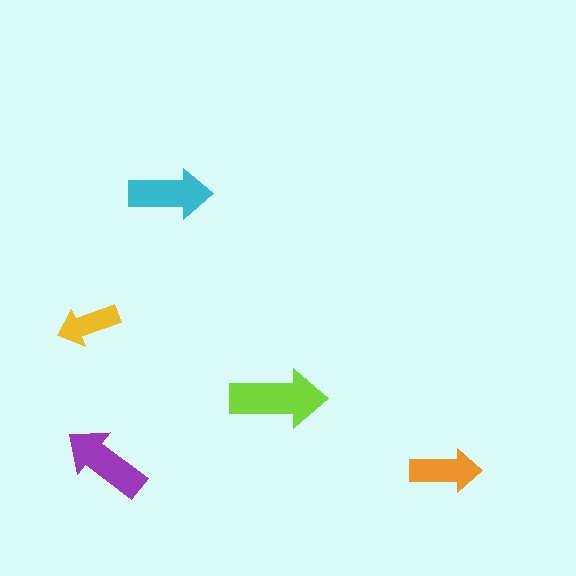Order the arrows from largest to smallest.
the lime one, the purple one, the cyan one, the orange one, the yellow one.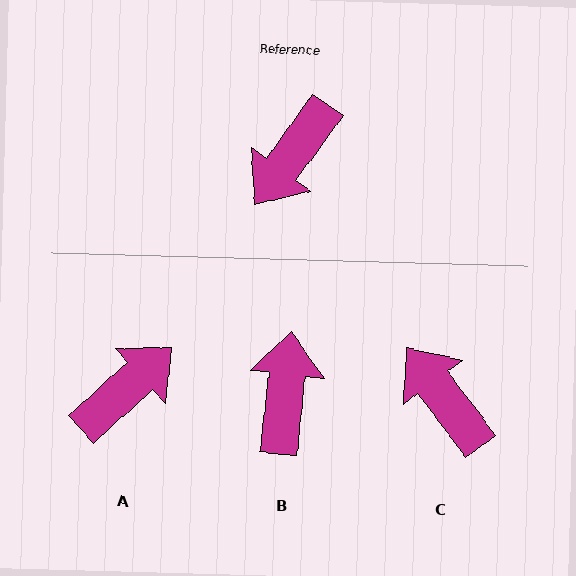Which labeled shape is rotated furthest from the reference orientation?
A, about 168 degrees away.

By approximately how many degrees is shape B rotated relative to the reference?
Approximately 150 degrees clockwise.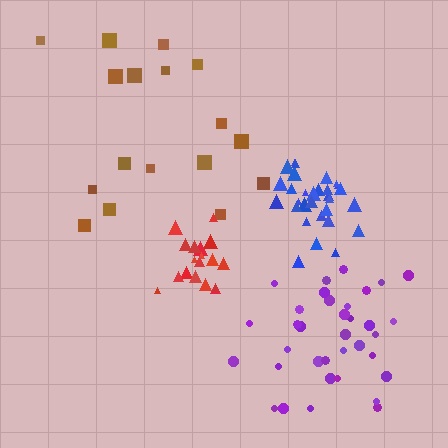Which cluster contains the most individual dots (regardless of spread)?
Purple (35).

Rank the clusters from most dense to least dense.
blue, red, purple, brown.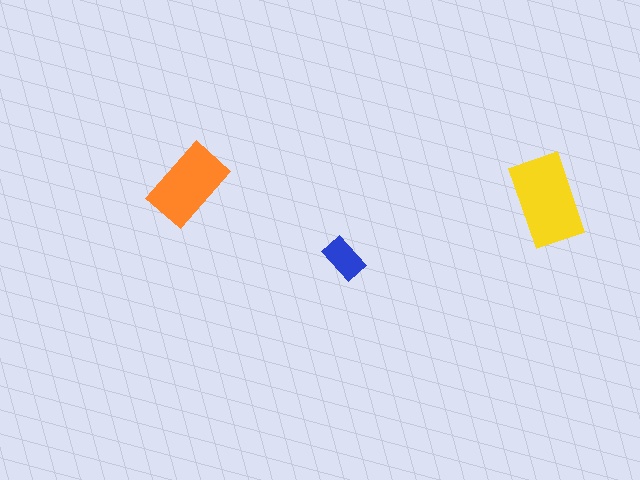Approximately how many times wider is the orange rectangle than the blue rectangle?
About 2 times wider.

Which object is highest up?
The orange rectangle is topmost.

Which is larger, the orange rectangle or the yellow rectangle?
The yellow one.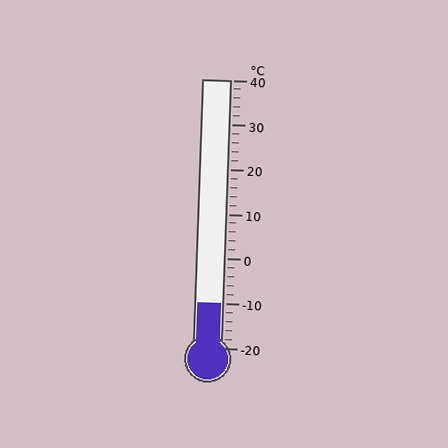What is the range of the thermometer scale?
The thermometer scale ranges from -20°C to 40°C.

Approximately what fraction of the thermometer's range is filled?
The thermometer is filled to approximately 15% of its range.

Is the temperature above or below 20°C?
The temperature is below 20°C.